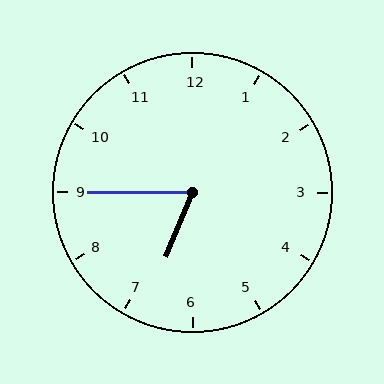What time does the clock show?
6:45.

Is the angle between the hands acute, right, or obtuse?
It is acute.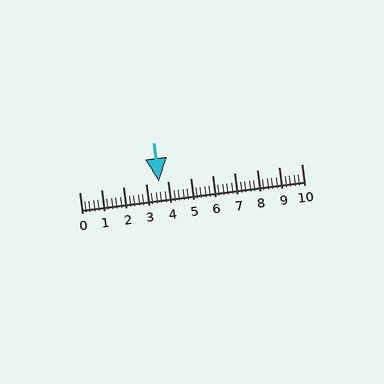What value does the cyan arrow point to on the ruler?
The cyan arrow points to approximately 3.6.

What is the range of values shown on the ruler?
The ruler shows values from 0 to 10.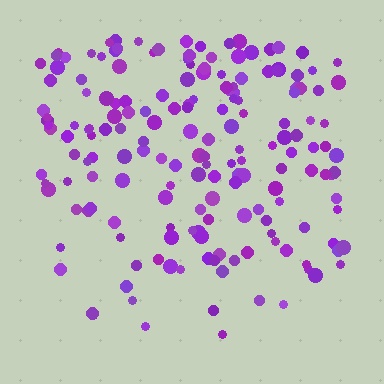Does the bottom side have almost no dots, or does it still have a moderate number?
Still a moderate number, just noticeably fewer than the top.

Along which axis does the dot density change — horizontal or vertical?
Vertical.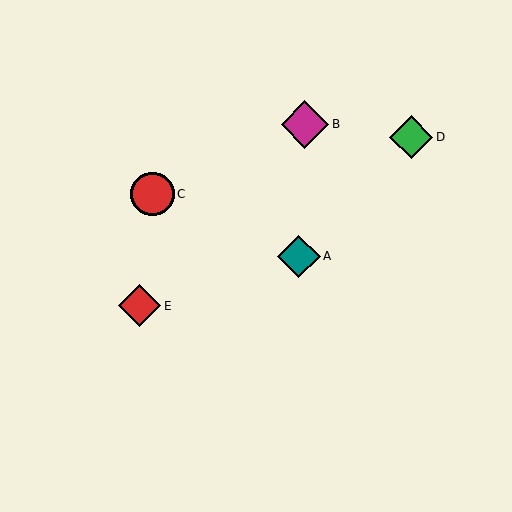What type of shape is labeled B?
Shape B is a magenta diamond.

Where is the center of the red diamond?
The center of the red diamond is at (140, 306).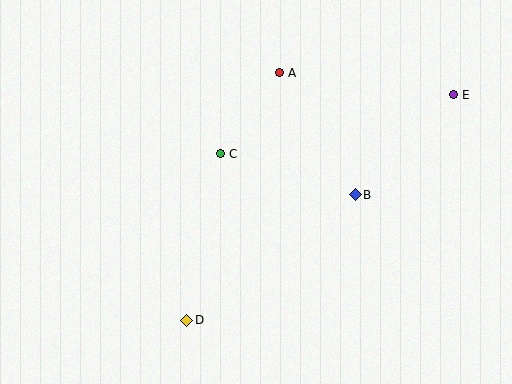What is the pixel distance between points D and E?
The distance between D and E is 350 pixels.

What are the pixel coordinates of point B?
Point B is at (355, 195).